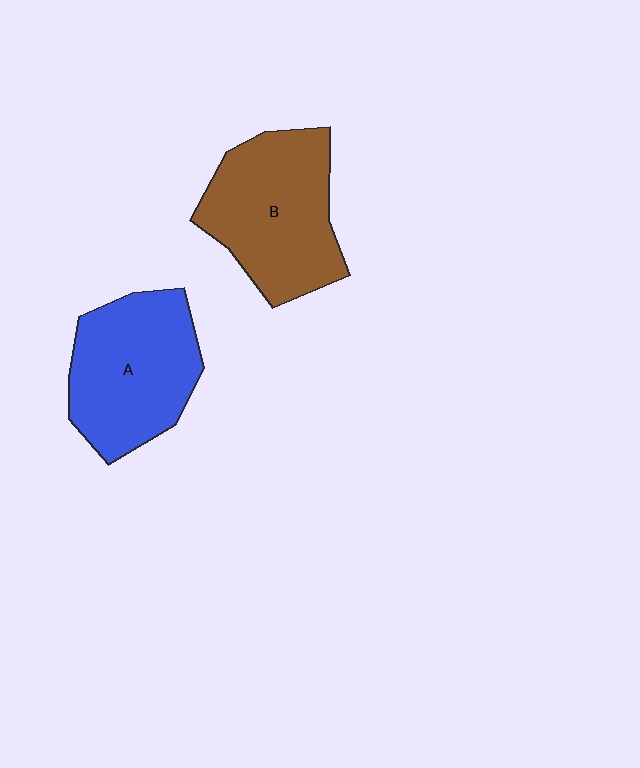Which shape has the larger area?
Shape B (brown).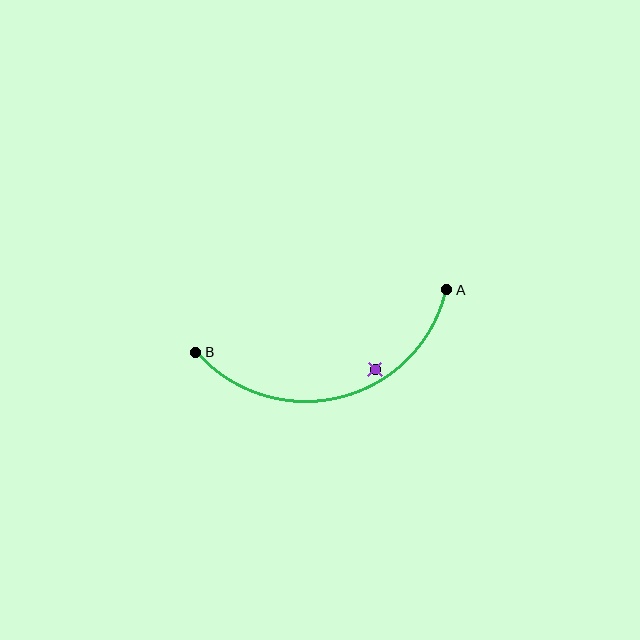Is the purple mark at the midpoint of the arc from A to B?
No — the purple mark does not lie on the arc at all. It sits slightly inside the curve.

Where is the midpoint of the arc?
The arc midpoint is the point on the curve farthest from the straight line joining A and B. It sits below that line.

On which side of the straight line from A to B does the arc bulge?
The arc bulges below the straight line connecting A and B.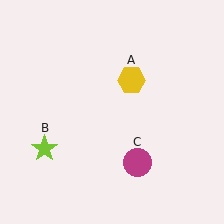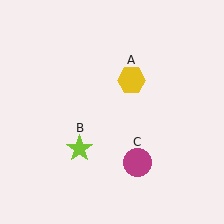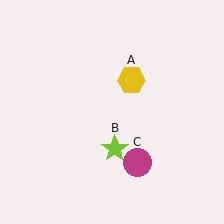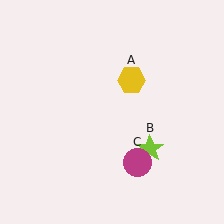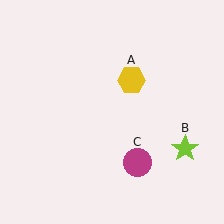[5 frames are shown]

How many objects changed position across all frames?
1 object changed position: lime star (object B).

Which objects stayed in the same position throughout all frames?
Yellow hexagon (object A) and magenta circle (object C) remained stationary.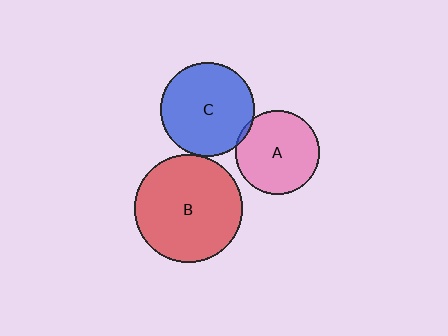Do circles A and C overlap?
Yes.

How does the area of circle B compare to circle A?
Approximately 1.7 times.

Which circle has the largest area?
Circle B (red).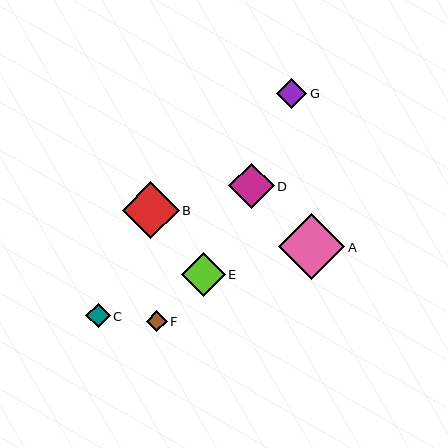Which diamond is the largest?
Diamond A is the largest with a size of approximately 66 pixels.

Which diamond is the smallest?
Diamond F is the smallest with a size of approximately 21 pixels.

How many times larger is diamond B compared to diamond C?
Diamond B is approximately 2.3 times the size of diamond C.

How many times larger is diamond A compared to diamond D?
Diamond A is approximately 1.5 times the size of diamond D.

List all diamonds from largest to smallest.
From largest to smallest: A, B, D, E, G, C, F.